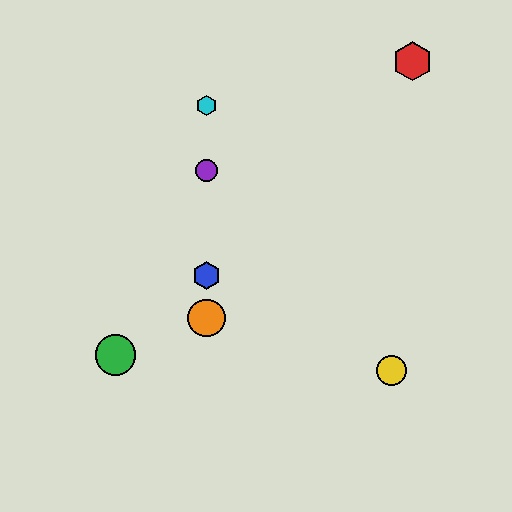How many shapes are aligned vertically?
4 shapes (the blue hexagon, the purple circle, the orange circle, the cyan hexagon) are aligned vertically.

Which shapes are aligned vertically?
The blue hexagon, the purple circle, the orange circle, the cyan hexagon are aligned vertically.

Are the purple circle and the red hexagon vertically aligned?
No, the purple circle is at x≈206 and the red hexagon is at x≈412.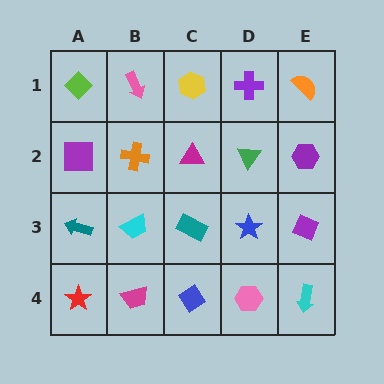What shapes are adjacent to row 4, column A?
A teal arrow (row 3, column A), a magenta trapezoid (row 4, column B).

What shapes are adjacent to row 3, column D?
A green triangle (row 2, column D), a pink hexagon (row 4, column D), a teal rectangle (row 3, column C), a purple diamond (row 3, column E).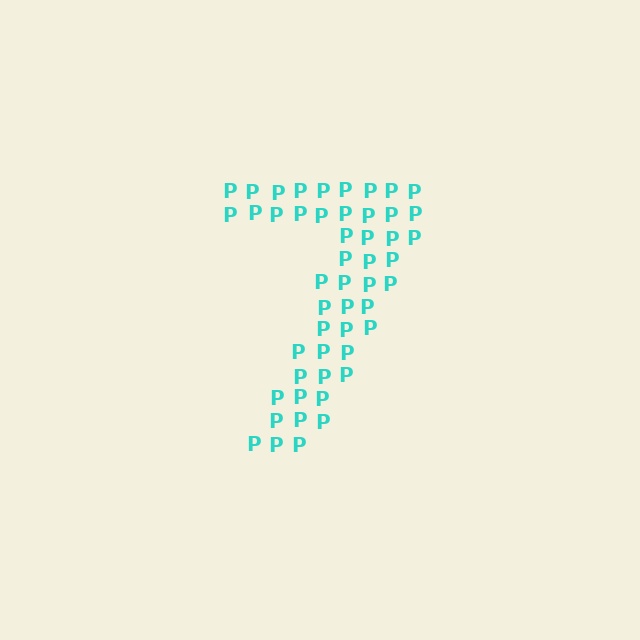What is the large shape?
The large shape is the digit 7.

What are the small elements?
The small elements are letter P's.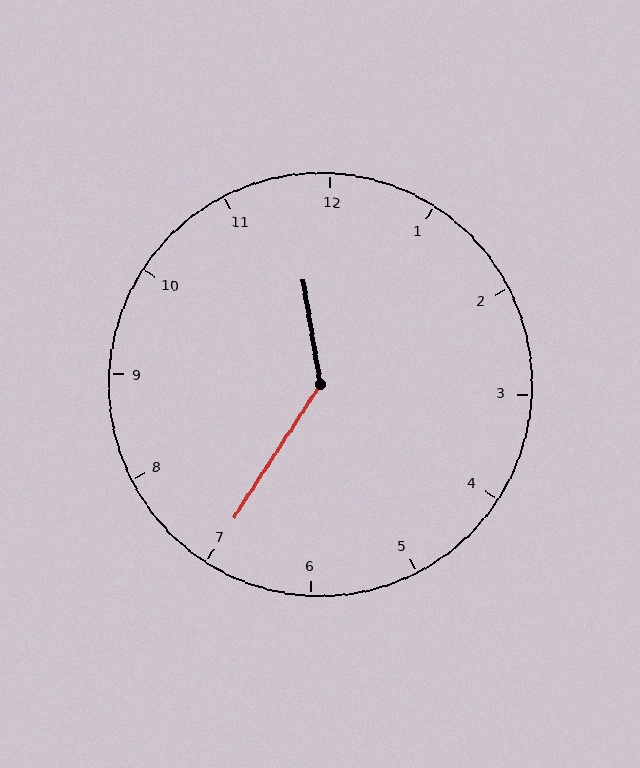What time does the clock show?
11:35.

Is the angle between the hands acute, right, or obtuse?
It is obtuse.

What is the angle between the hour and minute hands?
Approximately 138 degrees.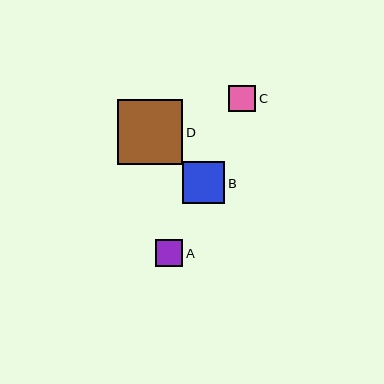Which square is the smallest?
Square C is the smallest with a size of approximately 27 pixels.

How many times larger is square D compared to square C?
Square D is approximately 2.4 times the size of square C.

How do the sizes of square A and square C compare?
Square A and square C are approximately the same size.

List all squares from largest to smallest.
From largest to smallest: D, B, A, C.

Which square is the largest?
Square D is the largest with a size of approximately 65 pixels.